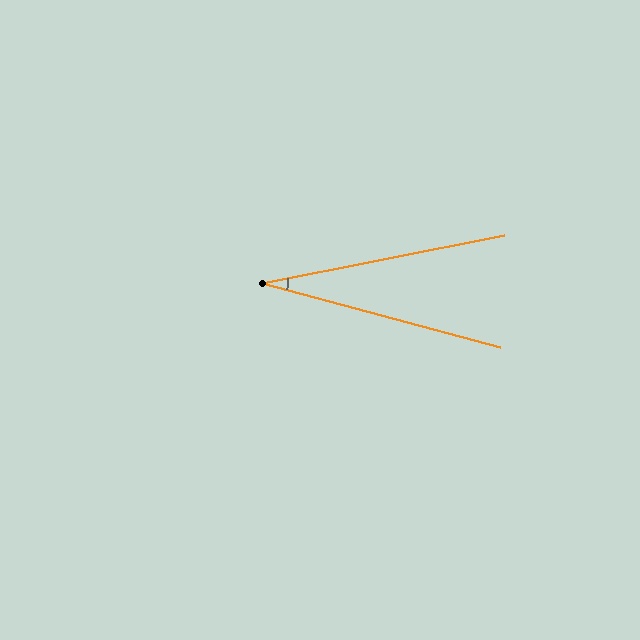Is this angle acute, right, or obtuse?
It is acute.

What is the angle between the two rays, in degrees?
Approximately 26 degrees.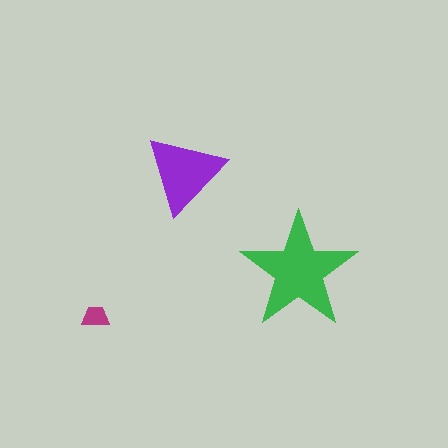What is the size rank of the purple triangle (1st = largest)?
2nd.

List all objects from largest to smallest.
The green star, the purple triangle, the magenta trapezoid.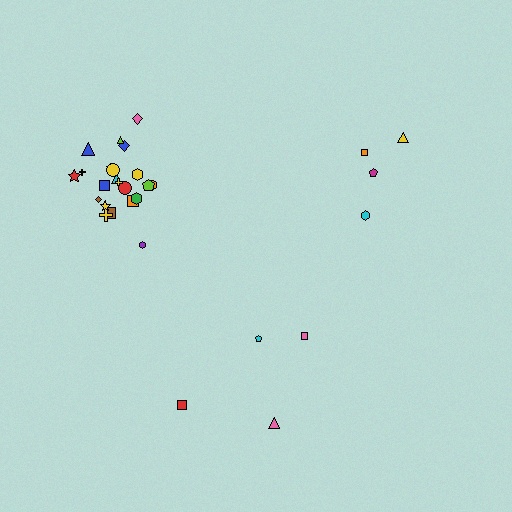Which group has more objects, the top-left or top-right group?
The top-left group.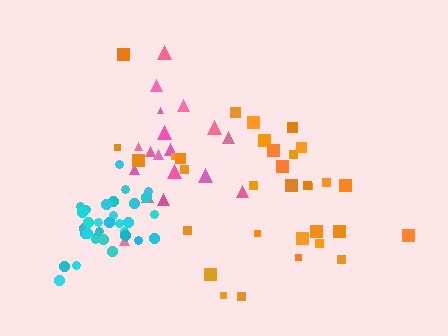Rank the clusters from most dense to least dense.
cyan, pink, orange.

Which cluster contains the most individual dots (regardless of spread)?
Cyan (32).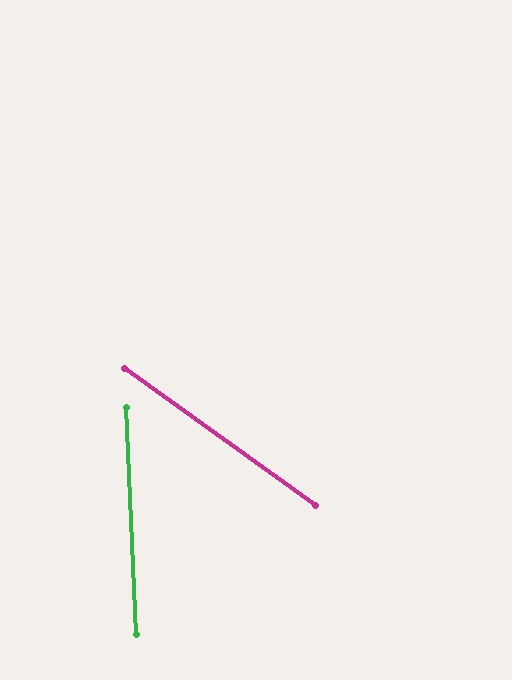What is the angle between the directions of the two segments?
Approximately 52 degrees.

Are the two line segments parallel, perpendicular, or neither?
Neither parallel nor perpendicular — they differ by about 52°.